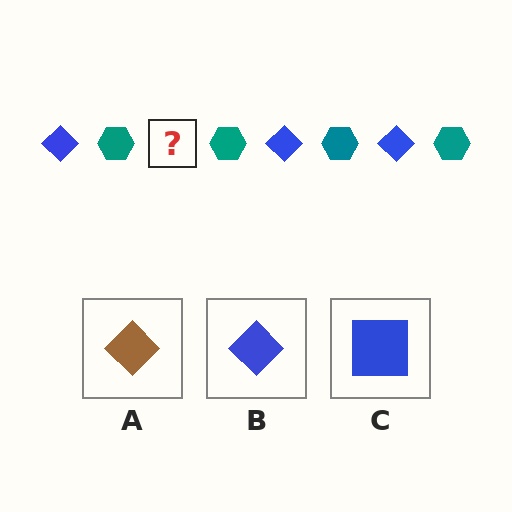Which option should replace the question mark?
Option B.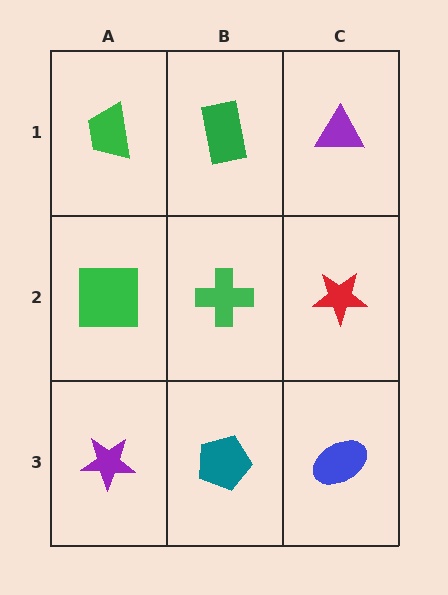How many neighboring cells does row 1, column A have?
2.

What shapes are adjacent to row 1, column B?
A green cross (row 2, column B), a green trapezoid (row 1, column A), a purple triangle (row 1, column C).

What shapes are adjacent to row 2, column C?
A purple triangle (row 1, column C), a blue ellipse (row 3, column C), a green cross (row 2, column B).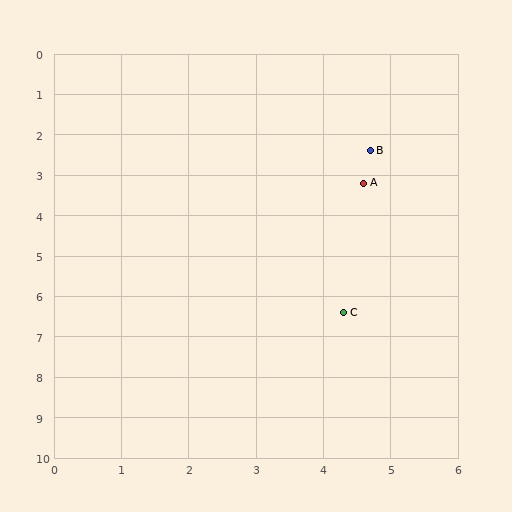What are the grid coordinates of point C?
Point C is at approximately (4.3, 6.4).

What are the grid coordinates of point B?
Point B is at approximately (4.7, 2.4).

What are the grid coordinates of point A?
Point A is at approximately (4.6, 3.2).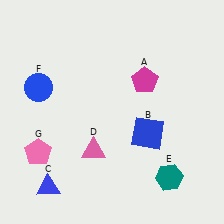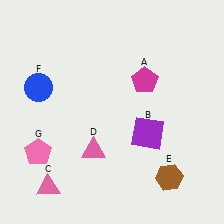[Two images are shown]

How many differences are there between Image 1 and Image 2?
There are 3 differences between the two images.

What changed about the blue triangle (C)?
In Image 1, C is blue. In Image 2, it changed to pink.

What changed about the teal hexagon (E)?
In Image 1, E is teal. In Image 2, it changed to brown.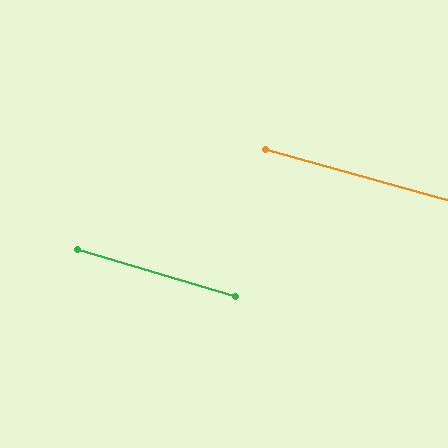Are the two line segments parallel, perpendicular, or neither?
Parallel — their directions differ by only 0.8°.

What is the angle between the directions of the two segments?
Approximately 1 degree.